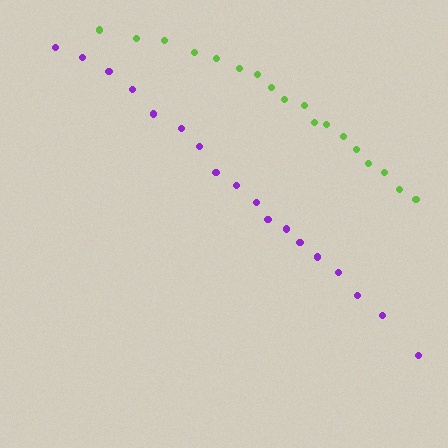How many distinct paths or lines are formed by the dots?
There are 2 distinct paths.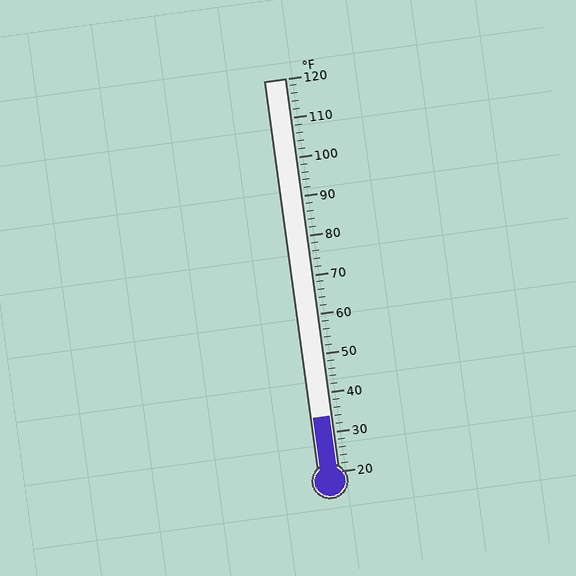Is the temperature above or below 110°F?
The temperature is below 110°F.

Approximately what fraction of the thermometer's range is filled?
The thermometer is filled to approximately 15% of its range.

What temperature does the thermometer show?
The thermometer shows approximately 34°F.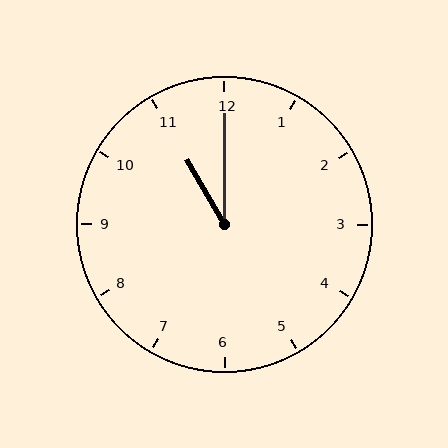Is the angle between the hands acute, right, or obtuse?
It is acute.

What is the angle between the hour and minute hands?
Approximately 30 degrees.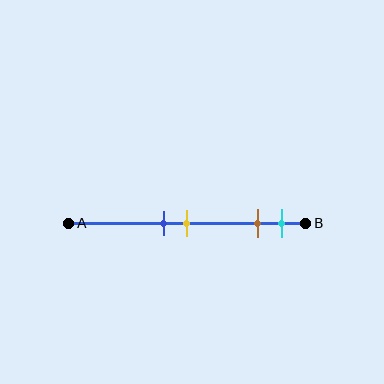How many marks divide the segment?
There are 4 marks dividing the segment.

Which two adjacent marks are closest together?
The blue and yellow marks are the closest adjacent pair.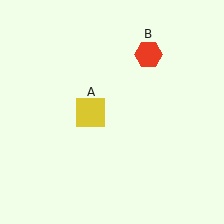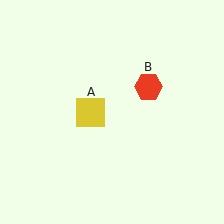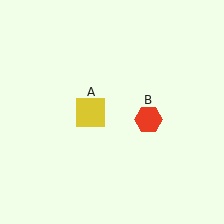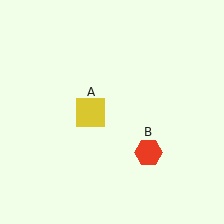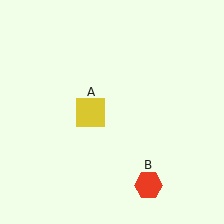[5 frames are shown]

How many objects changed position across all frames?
1 object changed position: red hexagon (object B).